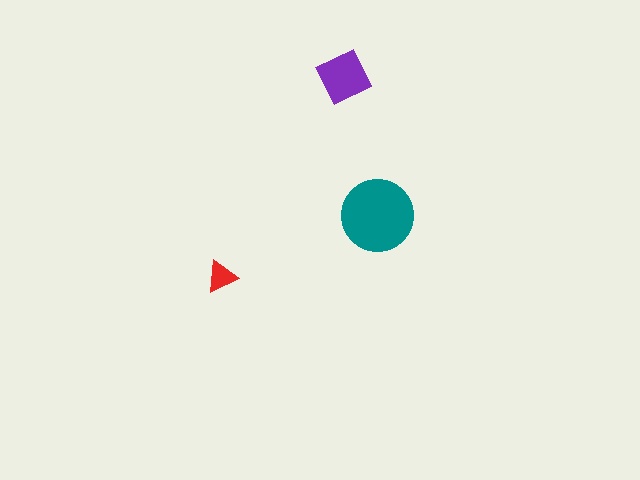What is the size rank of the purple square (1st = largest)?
2nd.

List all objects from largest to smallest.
The teal circle, the purple square, the red triangle.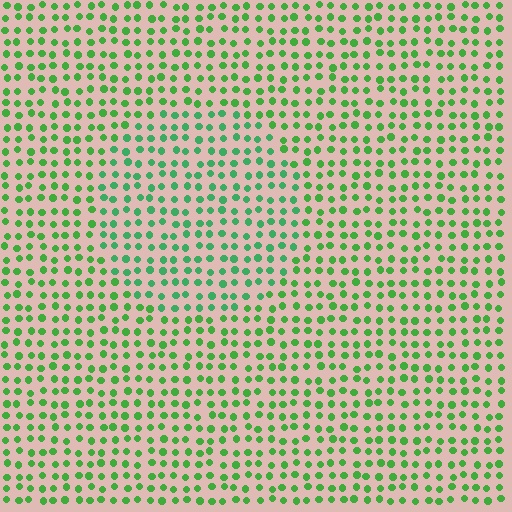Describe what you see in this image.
The image is filled with small green elements in a uniform arrangement. A circle-shaped region is visible where the elements are tinted to a slightly different hue, forming a subtle color boundary.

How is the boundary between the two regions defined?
The boundary is defined purely by a slight shift in hue (about 23 degrees). Spacing, size, and orientation are identical on both sides.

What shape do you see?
I see a circle.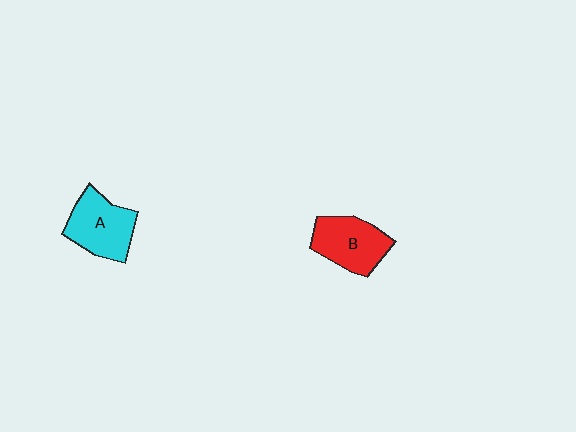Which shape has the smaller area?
Shape B (red).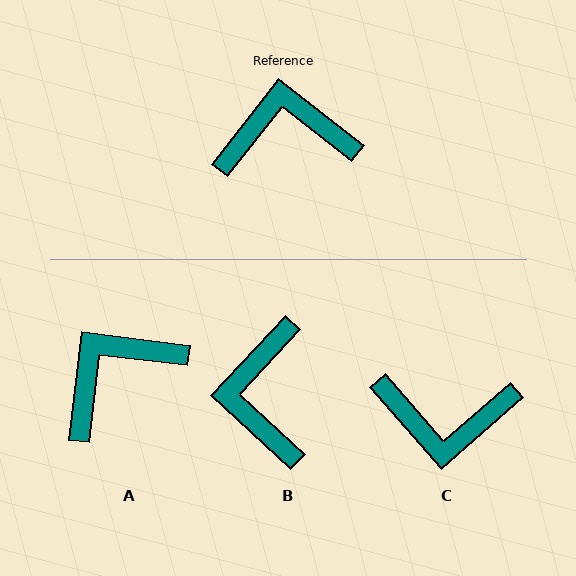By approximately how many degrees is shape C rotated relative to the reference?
Approximately 169 degrees counter-clockwise.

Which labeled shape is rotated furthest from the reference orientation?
C, about 169 degrees away.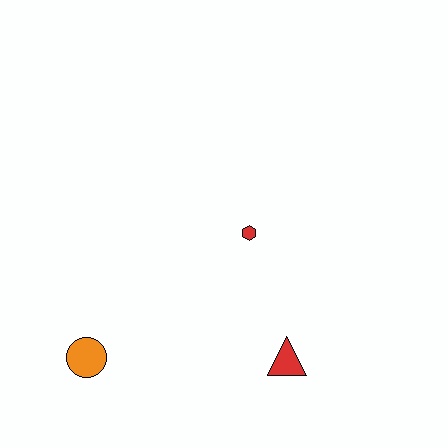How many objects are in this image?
There are 3 objects.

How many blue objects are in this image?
There are no blue objects.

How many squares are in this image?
There are no squares.